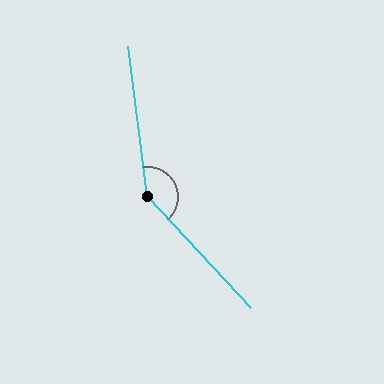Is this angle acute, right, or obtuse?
It is obtuse.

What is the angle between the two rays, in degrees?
Approximately 144 degrees.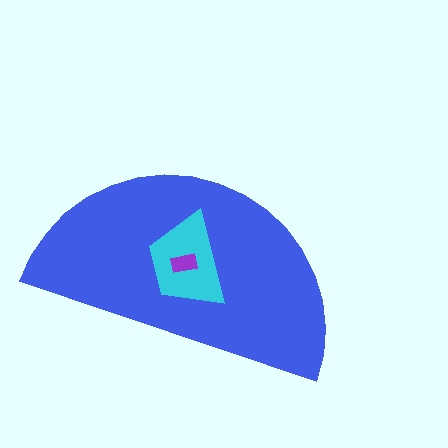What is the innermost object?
The purple rectangle.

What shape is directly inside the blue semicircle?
The cyan trapezoid.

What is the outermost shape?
The blue semicircle.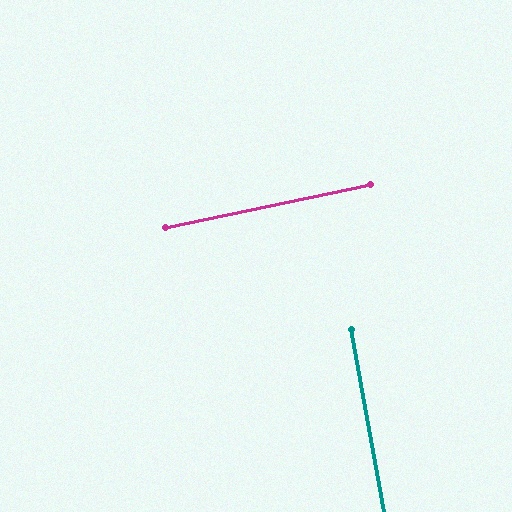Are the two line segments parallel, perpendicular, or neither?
Perpendicular — they meet at approximately 88°.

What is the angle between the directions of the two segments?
Approximately 88 degrees.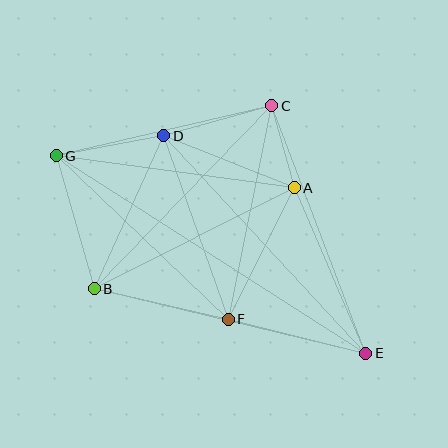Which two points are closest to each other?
Points A and C are closest to each other.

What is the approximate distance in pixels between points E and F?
The distance between E and F is approximately 142 pixels.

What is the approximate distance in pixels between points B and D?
The distance between B and D is approximately 168 pixels.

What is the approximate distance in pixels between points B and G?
The distance between B and G is approximately 138 pixels.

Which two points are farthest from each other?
Points E and G are farthest from each other.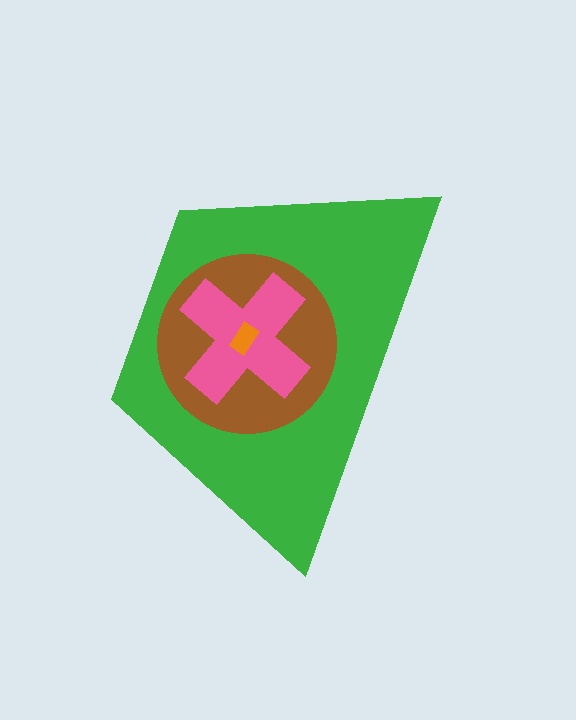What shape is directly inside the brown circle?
The pink cross.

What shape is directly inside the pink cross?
The orange rectangle.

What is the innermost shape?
The orange rectangle.